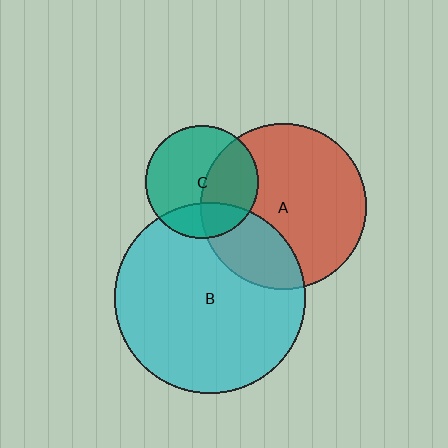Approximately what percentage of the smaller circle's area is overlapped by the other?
Approximately 40%.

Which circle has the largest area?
Circle B (cyan).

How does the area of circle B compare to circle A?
Approximately 1.3 times.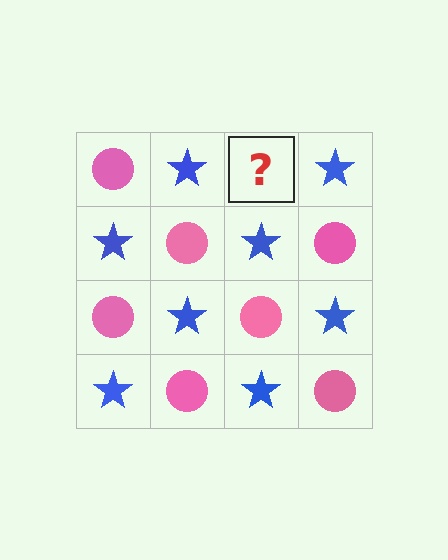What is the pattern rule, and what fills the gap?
The rule is that it alternates pink circle and blue star in a checkerboard pattern. The gap should be filled with a pink circle.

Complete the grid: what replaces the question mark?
The question mark should be replaced with a pink circle.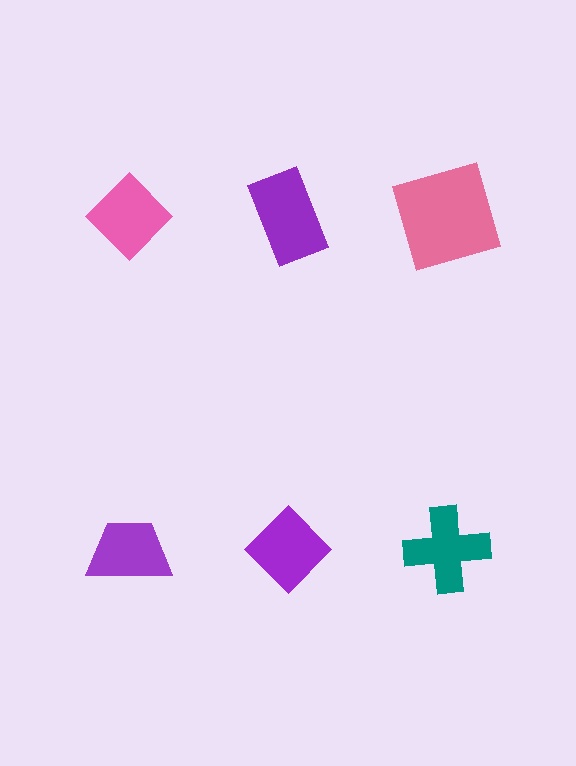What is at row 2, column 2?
A purple diamond.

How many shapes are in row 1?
3 shapes.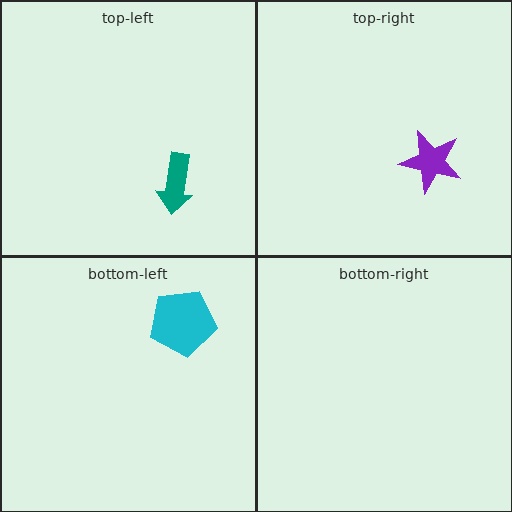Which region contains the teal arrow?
The top-left region.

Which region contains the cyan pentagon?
The bottom-left region.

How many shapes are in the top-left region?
1.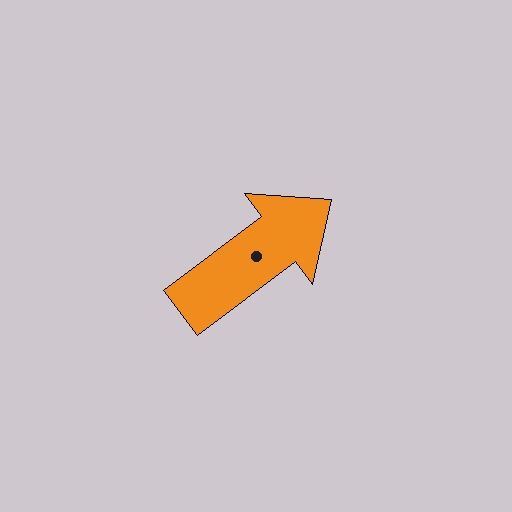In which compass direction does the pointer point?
Northeast.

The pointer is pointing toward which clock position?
Roughly 2 o'clock.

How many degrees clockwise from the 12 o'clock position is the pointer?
Approximately 53 degrees.